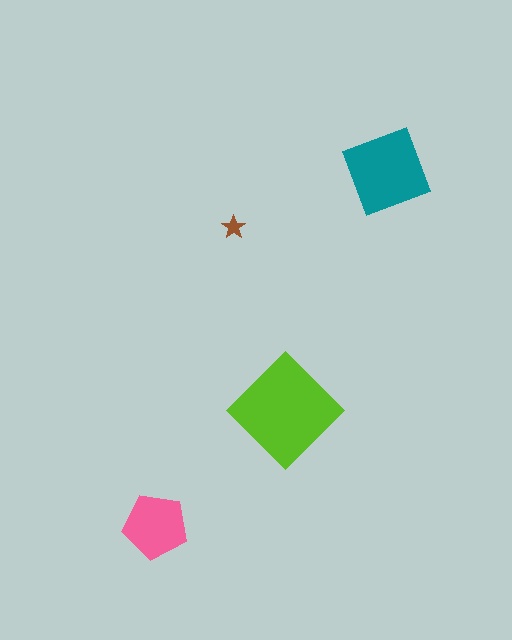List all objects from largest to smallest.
The lime diamond, the teal square, the pink pentagon, the brown star.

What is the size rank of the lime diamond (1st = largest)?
1st.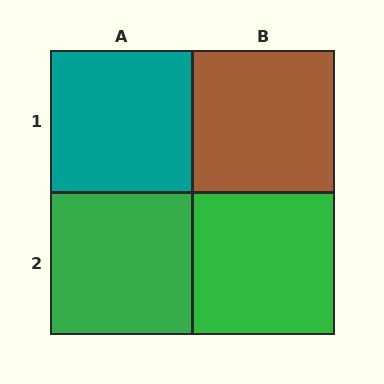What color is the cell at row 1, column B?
Brown.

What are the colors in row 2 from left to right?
Green, green.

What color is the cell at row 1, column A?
Teal.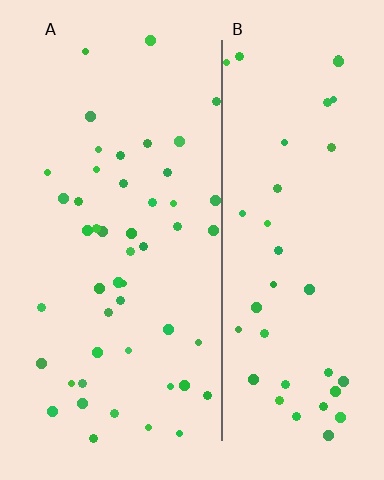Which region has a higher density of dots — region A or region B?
A (the left).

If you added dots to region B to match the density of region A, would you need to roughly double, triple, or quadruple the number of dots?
Approximately double.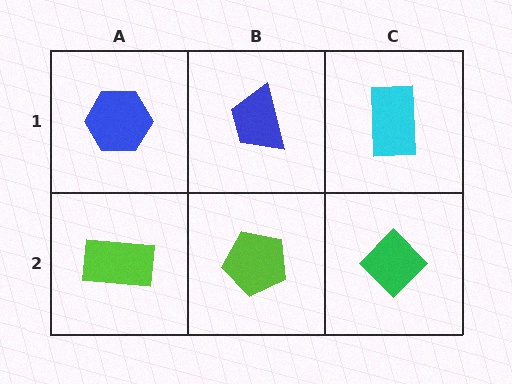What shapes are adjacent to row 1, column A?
A lime rectangle (row 2, column A), a blue trapezoid (row 1, column B).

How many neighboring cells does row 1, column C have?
2.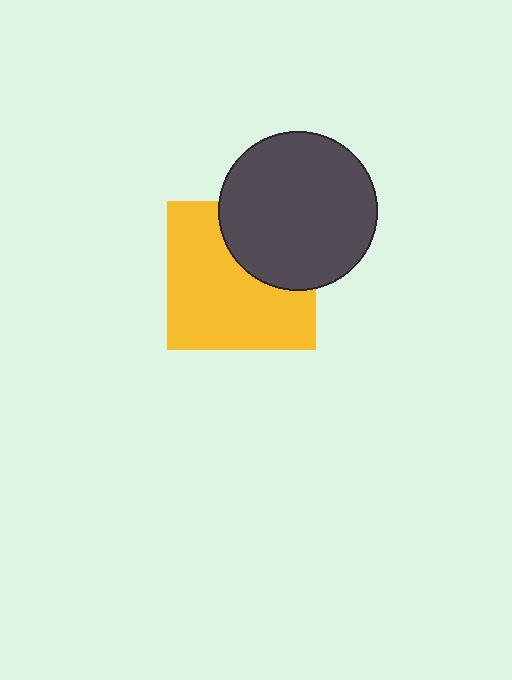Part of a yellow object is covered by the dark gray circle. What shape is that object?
It is a square.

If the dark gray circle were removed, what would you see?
You would see the complete yellow square.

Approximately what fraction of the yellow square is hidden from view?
Roughly 34% of the yellow square is hidden behind the dark gray circle.